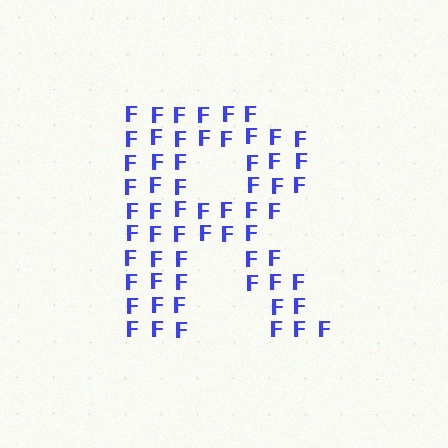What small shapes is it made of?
It is made of small letter F's.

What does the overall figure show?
The overall figure shows the letter R.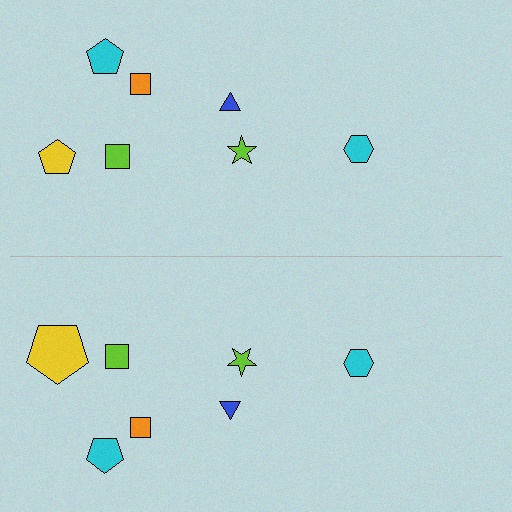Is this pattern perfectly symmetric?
No, the pattern is not perfectly symmetric. The yellow pentagon on the bottom side has a different size than its mirror counterpart.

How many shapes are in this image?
There are 14 shapes in this image.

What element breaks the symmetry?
The yellow pentagon on the bottom side has a different size than its mirror counterpart.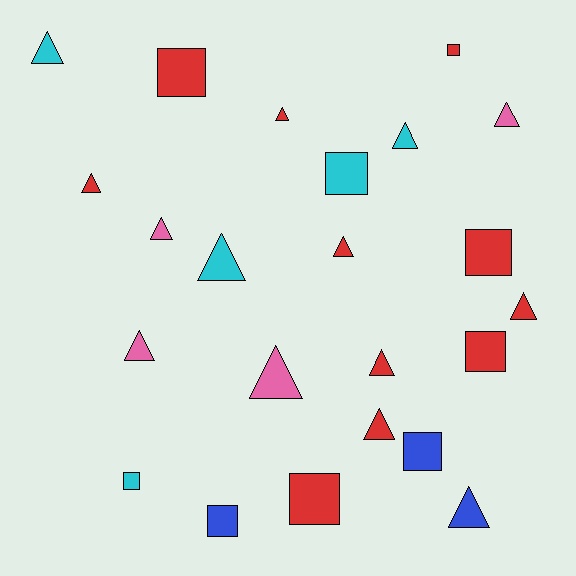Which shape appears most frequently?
Triangle, with 14 objects.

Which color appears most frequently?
Red, with 11 objects.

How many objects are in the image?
There are 23 objects.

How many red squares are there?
There are 5 red squares.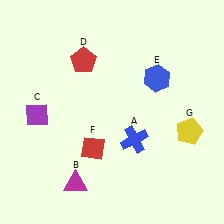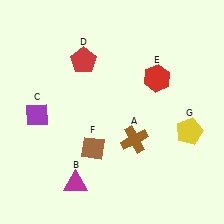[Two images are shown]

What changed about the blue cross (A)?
In Image 1, A is blue. In Image 2, it changed to brown.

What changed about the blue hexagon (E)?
In Image 1, E is blue. In Image 2, it changed to red.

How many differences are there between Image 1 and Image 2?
There are 3 differences between the two images.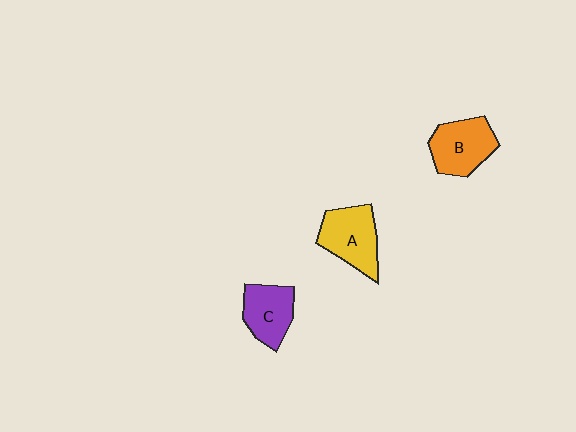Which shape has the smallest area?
Shape C (purple).